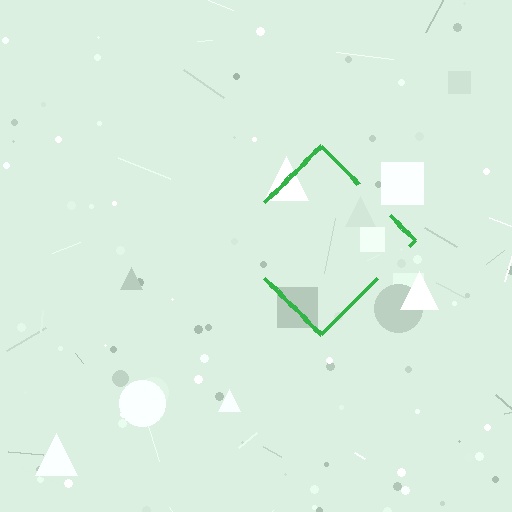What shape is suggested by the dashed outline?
The dashed outline suggests a diamond.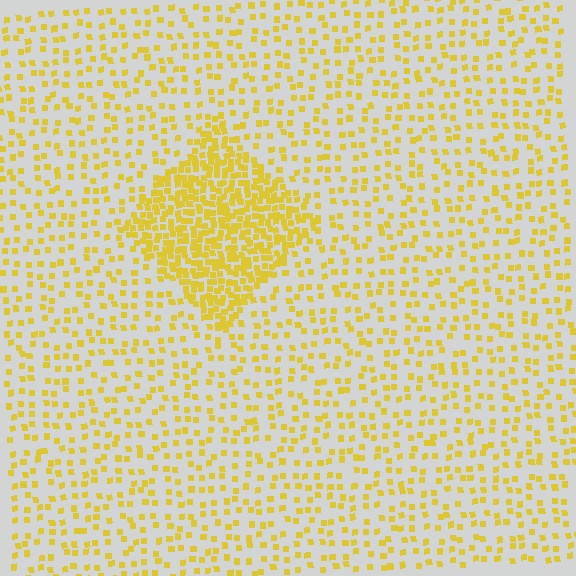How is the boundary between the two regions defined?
The boundary is defined by a change in element density (approximately 2.8x ratio). All elements are the same color, size, and shape.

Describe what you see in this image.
The image contains small yellow elements arranged at two different densities. A diamond-shaped region is visible where the elements are more densely packed than the surrounding area.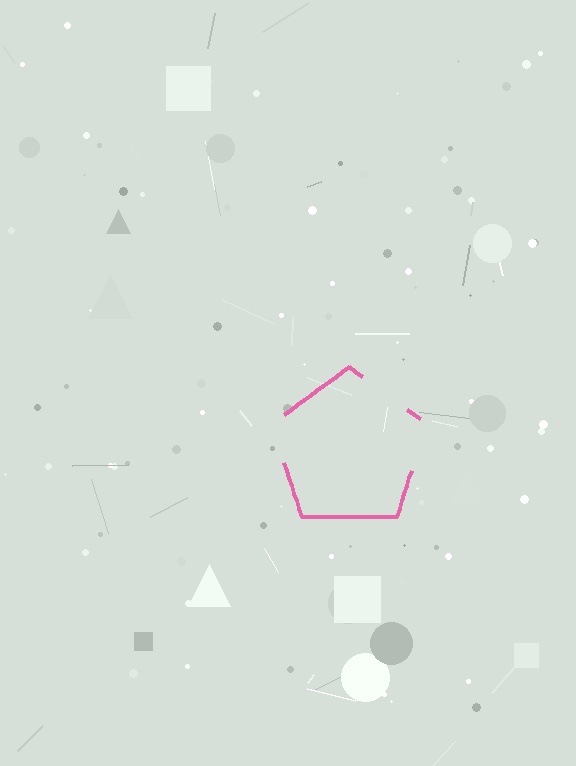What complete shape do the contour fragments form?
The contour fragments form a pentagon.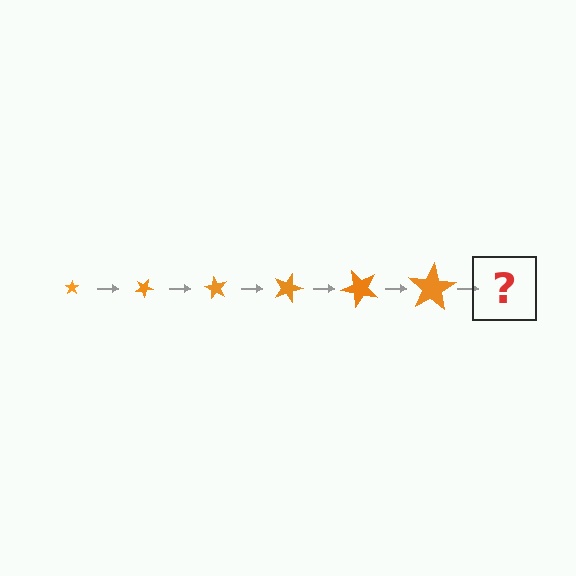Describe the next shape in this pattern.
It should be a star, larger than the previous one and rotated 180 degrees from the start.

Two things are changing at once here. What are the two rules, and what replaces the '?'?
The two rules are that the star grows larger each step and it rotates 30 degrees each step. The '?' should be a star, larger than the previous one and rotated 180 degrees from the start.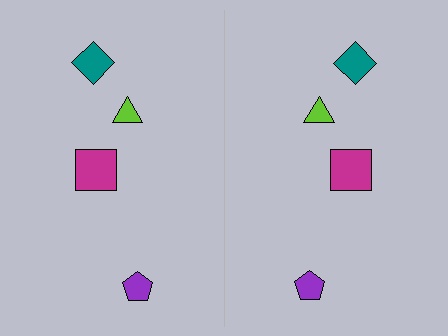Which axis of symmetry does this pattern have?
The pattern has a vertical axis of symmetry running through the center of the image.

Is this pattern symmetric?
Yes, this pattern has bilateral (reflection) symmetry.